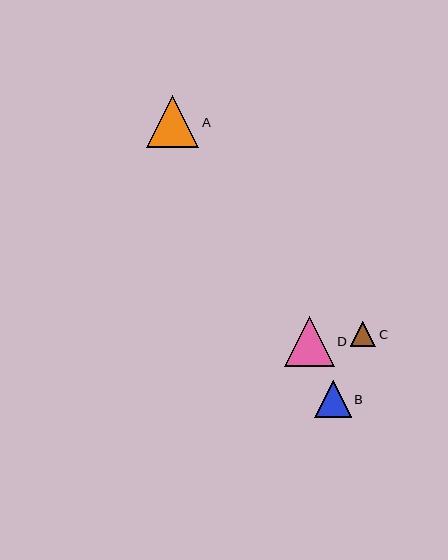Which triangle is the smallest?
Triangle C is the smallest with a size of approximately 25 pixels.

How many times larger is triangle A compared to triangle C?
Triangle A is approximately 2.1 times the size of triangle C.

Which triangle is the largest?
Triangle A is the largest with a size of approximately 53 pixels.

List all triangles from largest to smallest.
From largest to smallest: A, D, B, C.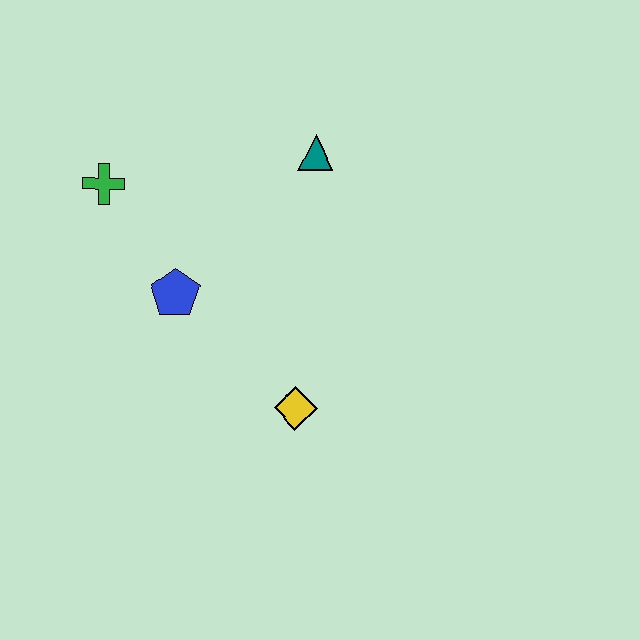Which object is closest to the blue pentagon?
The green cross is closest to the blue pentagon.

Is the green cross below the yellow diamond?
No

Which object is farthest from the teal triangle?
The yellow diamond is farthest from the teal triangle.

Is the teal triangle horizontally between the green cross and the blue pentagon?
No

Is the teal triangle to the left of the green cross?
No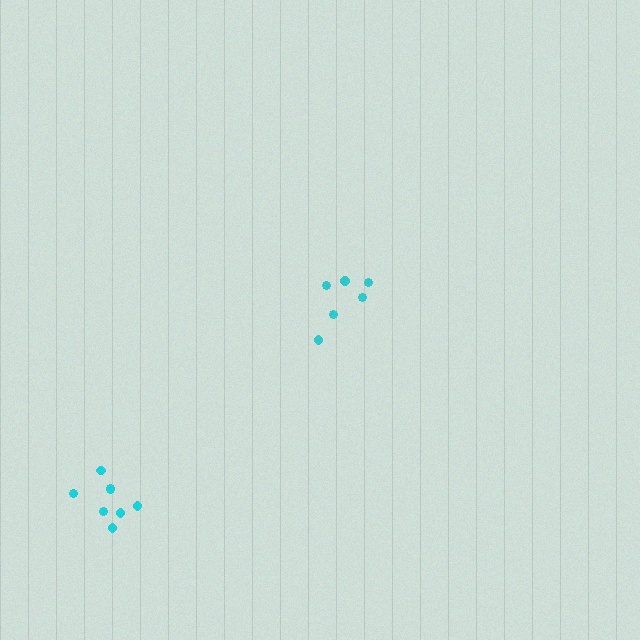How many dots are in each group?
Group 1: 8 dots, Group 2: 6 dots (14 total).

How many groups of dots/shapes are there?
There are 2 groups.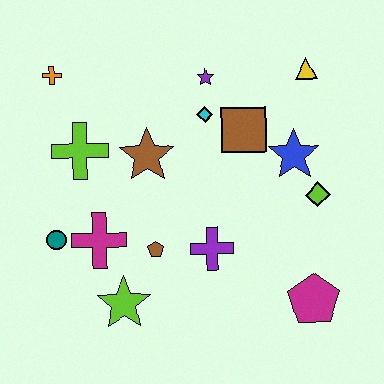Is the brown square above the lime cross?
Yes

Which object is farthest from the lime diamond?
The orange cross is farthest from the lime diamond.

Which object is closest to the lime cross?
The brown star is closest to the lime cross.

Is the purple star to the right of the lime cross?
Yes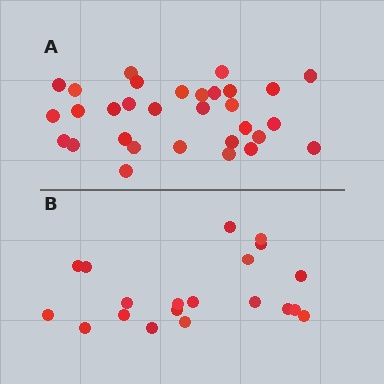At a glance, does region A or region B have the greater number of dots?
Region A (the top region) has more dots.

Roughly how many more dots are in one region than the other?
Region A has roughly 12 or so more dots than region B.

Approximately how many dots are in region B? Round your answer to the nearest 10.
About 20 dots.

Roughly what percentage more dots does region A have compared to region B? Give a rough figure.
About 55% more.